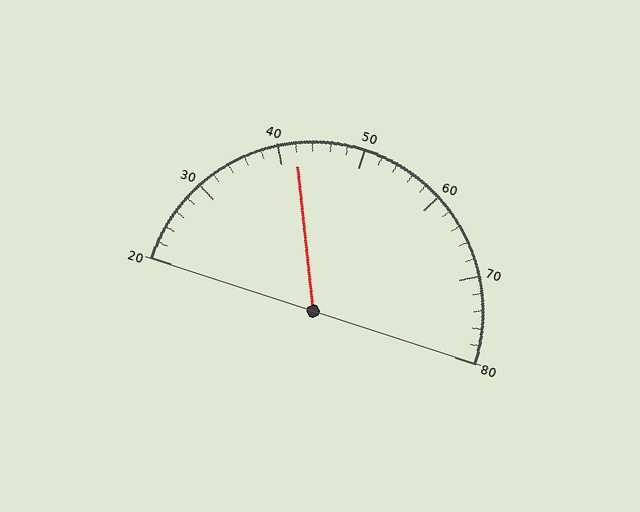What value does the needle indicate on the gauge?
The needle indicates approximately 42.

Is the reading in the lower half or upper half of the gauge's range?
The reading is in the lower half of the range (20 to 80).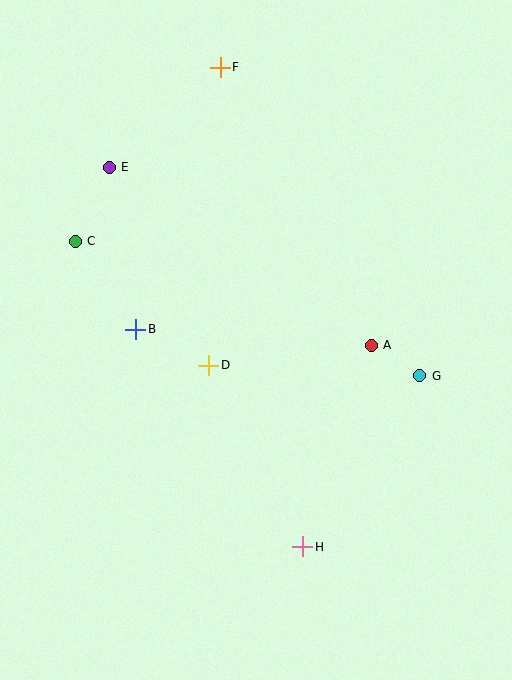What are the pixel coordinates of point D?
Point D is at (209, 365).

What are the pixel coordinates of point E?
Point E is at (109, 167).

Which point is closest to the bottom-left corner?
Point H is closest to the bottom-left corner.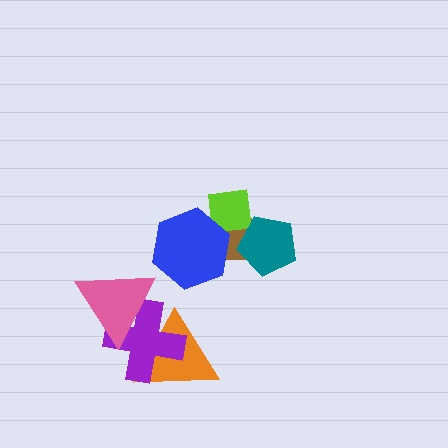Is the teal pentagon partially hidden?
No, no other shape covers it.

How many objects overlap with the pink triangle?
2 objects overlap with the pink triangle.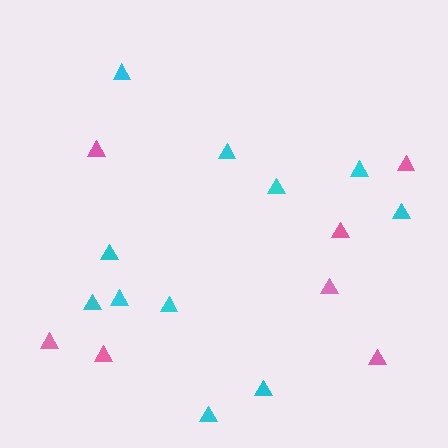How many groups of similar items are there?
There are 2 groups: one group of pink triangles (7) and one group of cyan triangles (11).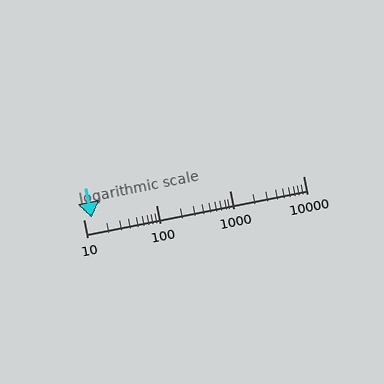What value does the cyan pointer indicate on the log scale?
The pointer indicates approximately 13.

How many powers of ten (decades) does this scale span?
The scale spans 3 decades, from 10 to 10000.